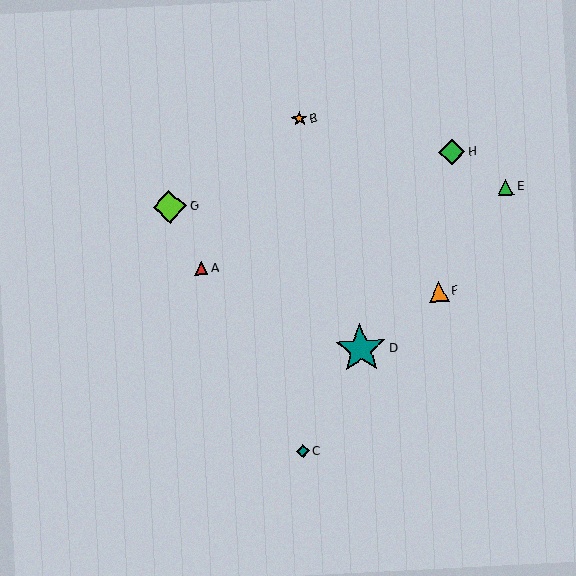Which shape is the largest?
The teal star (labeled D) is the largest.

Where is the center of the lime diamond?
The center of the lime diamond is at (170, 207).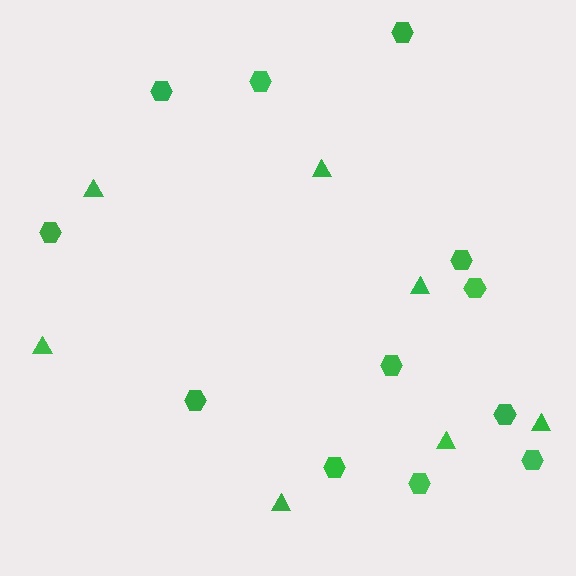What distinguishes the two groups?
There are 2 groups: one group of triangles (7) and one group of hexagons (12).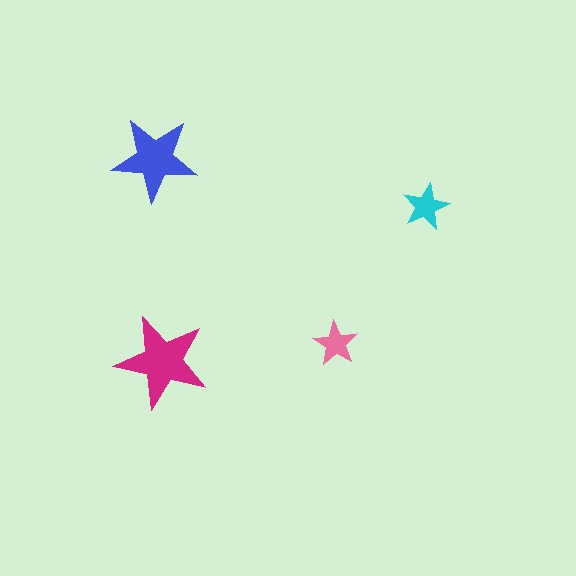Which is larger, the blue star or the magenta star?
The magenta one.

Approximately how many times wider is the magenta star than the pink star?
About 2 times wider.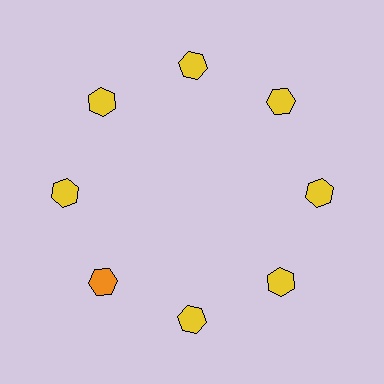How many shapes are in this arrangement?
There are 8 shapes arranged in a ring pattern.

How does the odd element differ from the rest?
It has a different color: orange instead of yellow.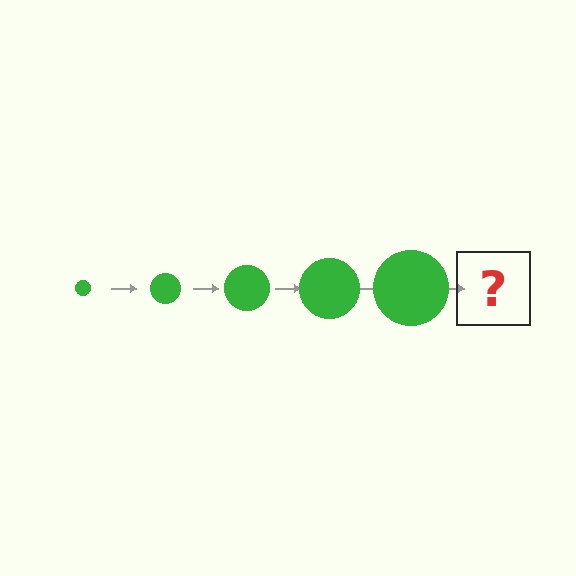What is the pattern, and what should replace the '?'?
The pattern is that the circle gets progressively larger each step. The '?' should be a green circle, larger than the previous one.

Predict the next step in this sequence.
The next step is a green circle, larger than the previous one.